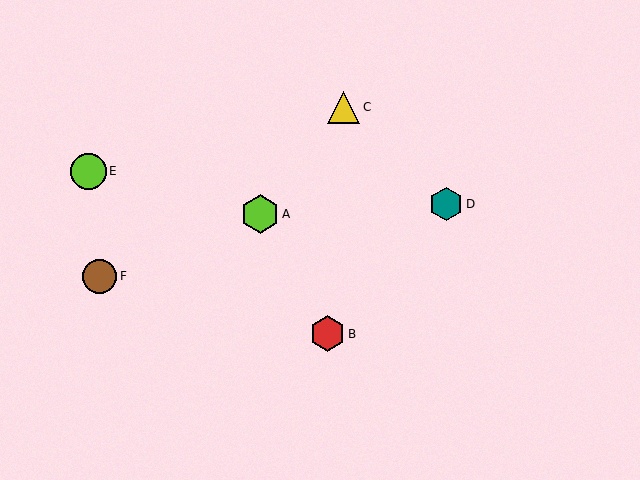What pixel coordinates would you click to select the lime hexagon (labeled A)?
Click at (260, 214) to select the lime hexagon A.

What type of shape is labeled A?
Shape A is a lime hexagon.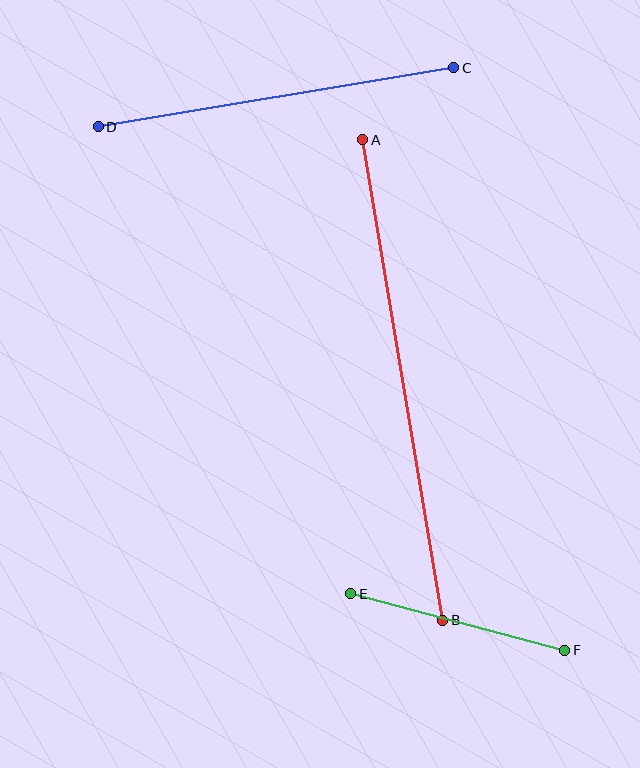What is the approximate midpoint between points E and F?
The midpoint is at approximately (458, 622) pixels.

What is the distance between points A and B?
The distance is approximately 487 pixels.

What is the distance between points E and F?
The distance is approximately 221 pixels.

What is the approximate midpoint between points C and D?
The midpoint is at approximately (276, 97) pixels.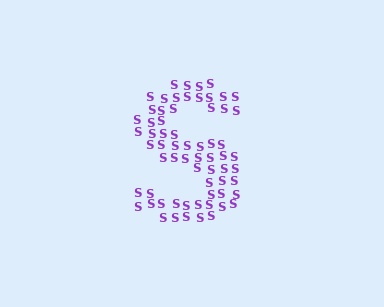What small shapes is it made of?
It is made of small letter S's.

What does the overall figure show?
The overall figure shows the letter S.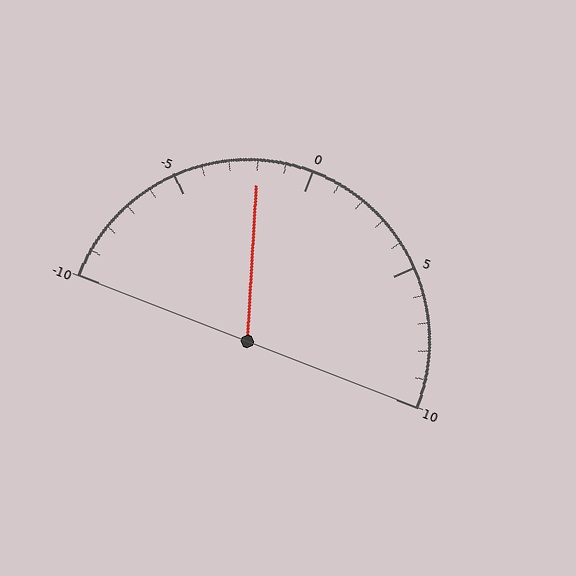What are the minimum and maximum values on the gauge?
The gauge ranges from -10 to 10.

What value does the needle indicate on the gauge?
The needle indicates approximately -2.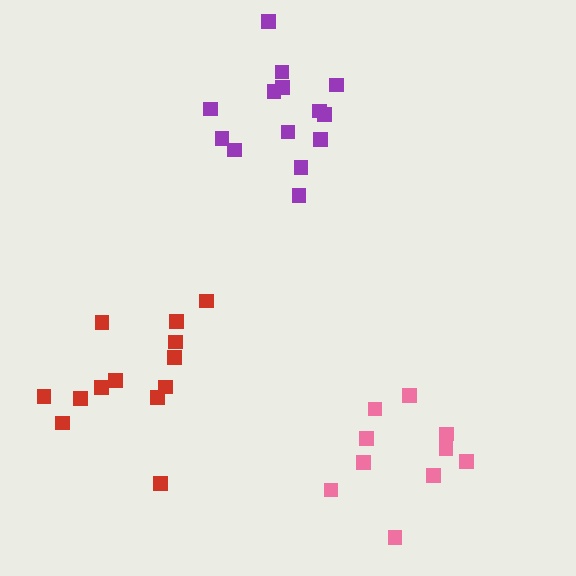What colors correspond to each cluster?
The clusters are colored: purple, pink, red.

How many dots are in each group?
Group 1: 14 dots, Group 2: 10 dots, Group 3: 13 dots (37 total).